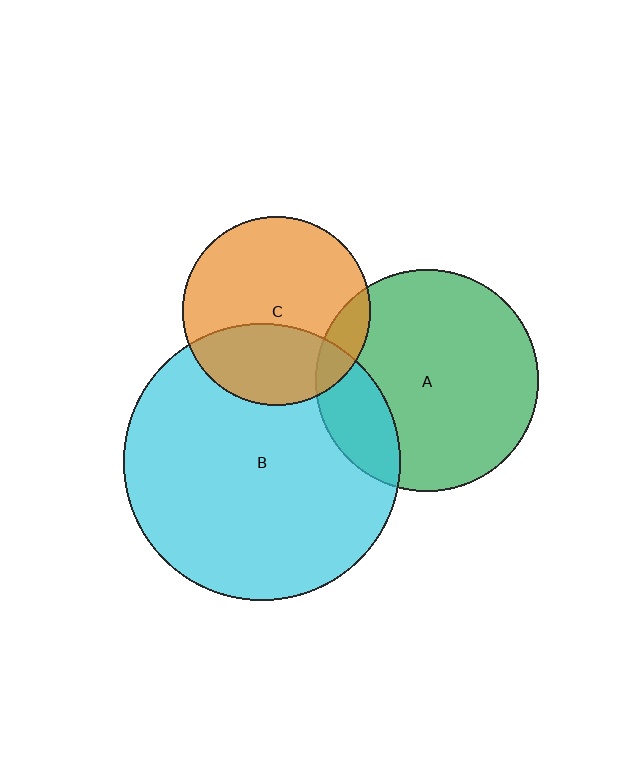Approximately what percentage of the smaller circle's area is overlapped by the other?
Approximately 35%.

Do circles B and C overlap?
Yes.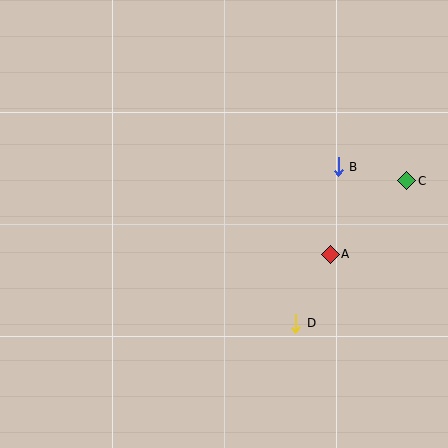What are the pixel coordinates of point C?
Point C is at (407, 181).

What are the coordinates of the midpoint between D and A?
The midpoint between D and A is at (313, 289).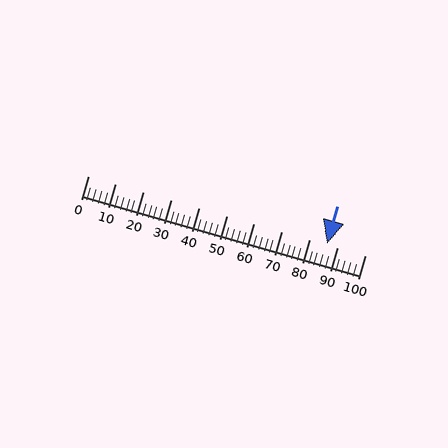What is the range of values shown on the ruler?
The ruler shows values from 0 to 100.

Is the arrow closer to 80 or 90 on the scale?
The arrow is closer to 90.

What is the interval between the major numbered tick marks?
The major tick marks are spaced 10 units apart.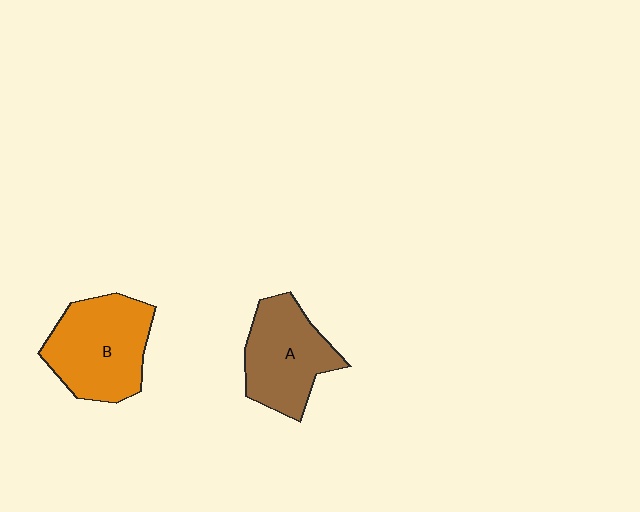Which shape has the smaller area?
Shape A (brown).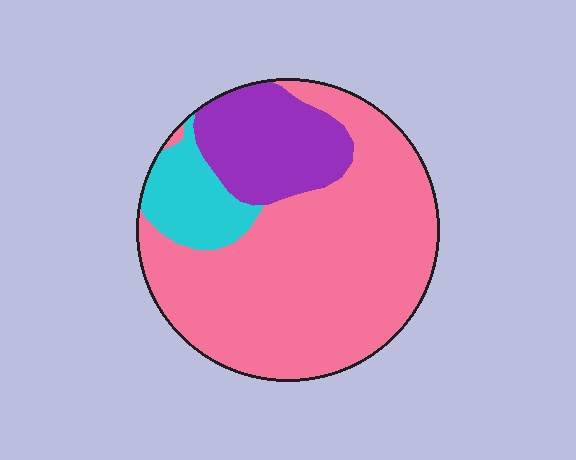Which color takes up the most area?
Pink, at roughly 70%.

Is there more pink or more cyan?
Pink.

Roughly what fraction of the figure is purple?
Purple takes up about one fifth (1/5) of the figure.